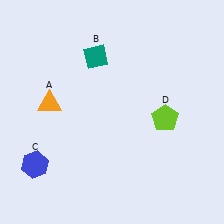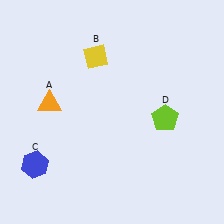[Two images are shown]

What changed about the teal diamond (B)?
In Image 1, B is teal. In Image 2, it changed to yellow.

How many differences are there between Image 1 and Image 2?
There is 1 difference between the two images.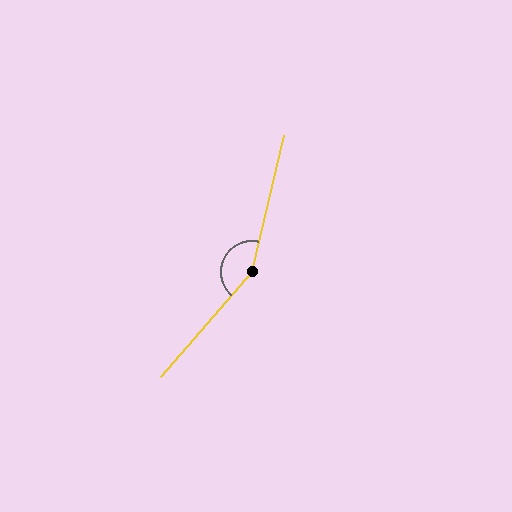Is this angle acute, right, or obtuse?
It is obtuse.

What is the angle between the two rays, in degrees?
Approximately 152 degrees.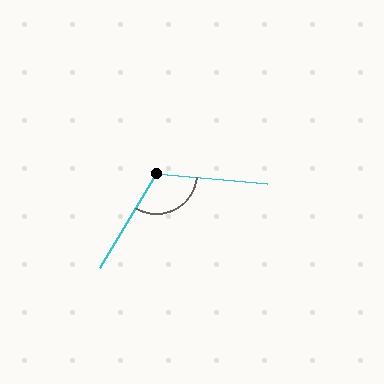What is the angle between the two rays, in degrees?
Approximately 116 degrees.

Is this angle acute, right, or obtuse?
It is obtuse.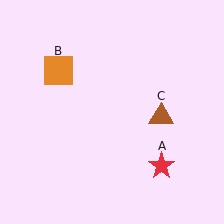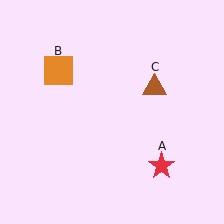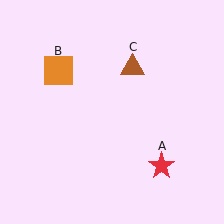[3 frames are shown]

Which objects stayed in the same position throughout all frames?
Red star (object A) and orange square (object B) remained stationary.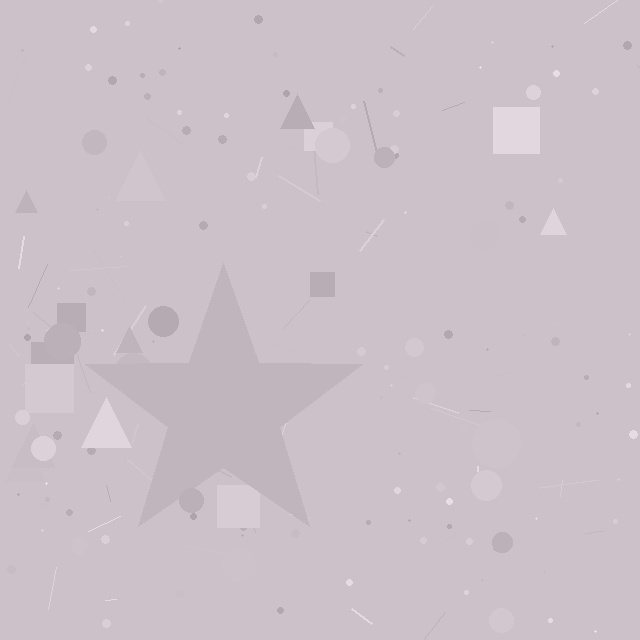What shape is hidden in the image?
A star is hidden in the image.